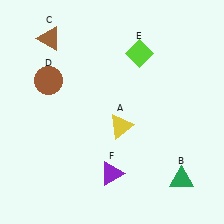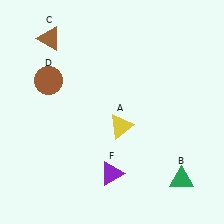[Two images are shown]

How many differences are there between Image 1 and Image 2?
There is 1 difference between the two images.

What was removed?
The lime diamond (E) was removed in Image 2.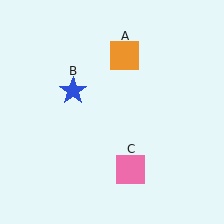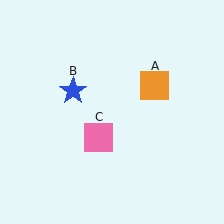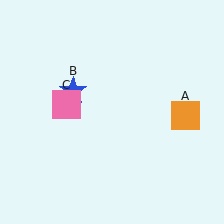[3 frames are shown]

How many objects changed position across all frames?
2 objects changed position: orange square (object A), pink square (object C).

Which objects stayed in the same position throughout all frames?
Blue star (object B) remained stationary.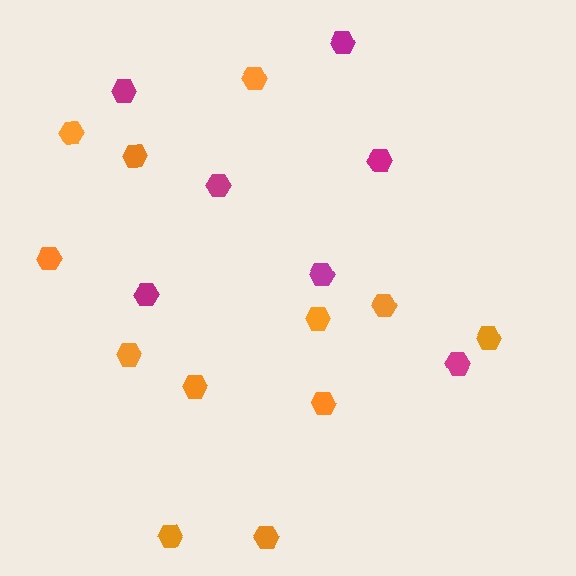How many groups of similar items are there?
There are 2 groups: one group of magenta hexagons (7) and one group of orange hexagons (12).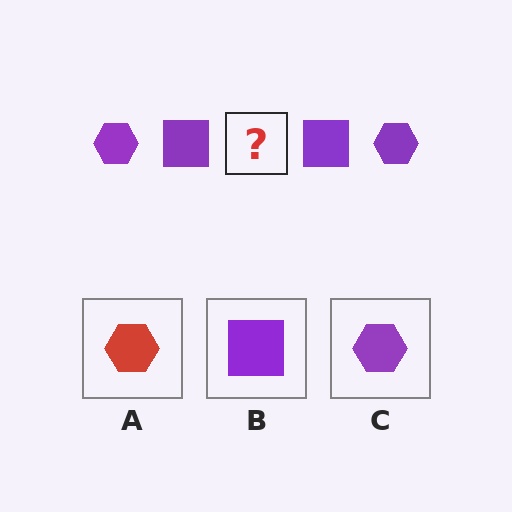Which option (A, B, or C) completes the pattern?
C.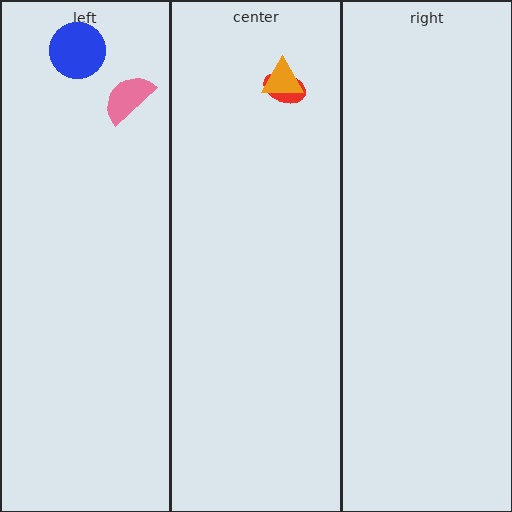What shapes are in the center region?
The red ellipse, the orange triangle.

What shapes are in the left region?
The pink semicircle, the blue circle.